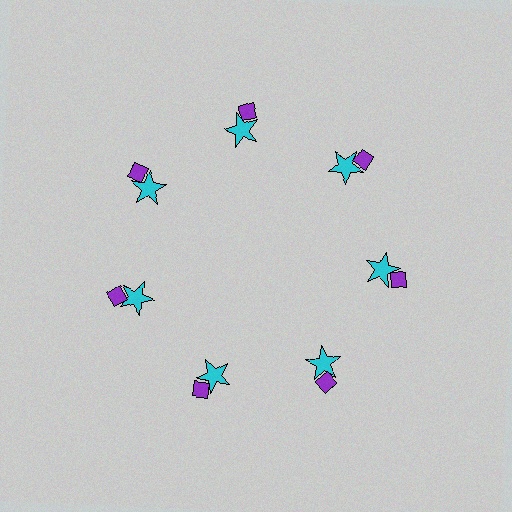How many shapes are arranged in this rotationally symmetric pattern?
There are 14 shapes, arranged in 7 groups of 2.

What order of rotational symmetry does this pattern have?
This pattern has 7-fold rotational symmetry.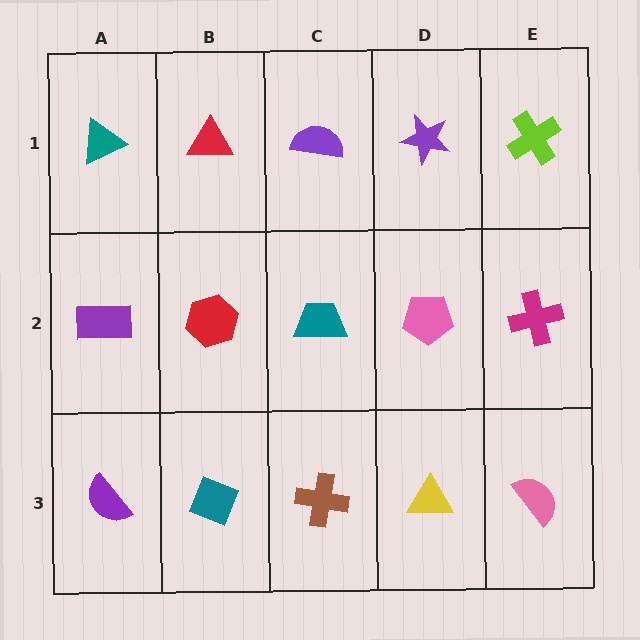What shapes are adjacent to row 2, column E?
A lime cross (row 1, column E), a pink semicircle (row 3, column E), a pink pentagon (row 2, column D).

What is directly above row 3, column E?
A magenta cross.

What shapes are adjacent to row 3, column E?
A magenta cross (row 2, column E), a yellow triangle (row 3, column D).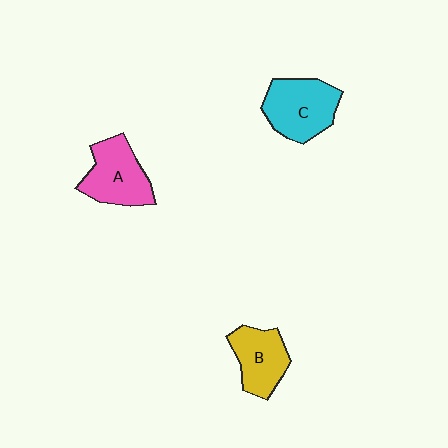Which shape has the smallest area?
Shape B (yellow).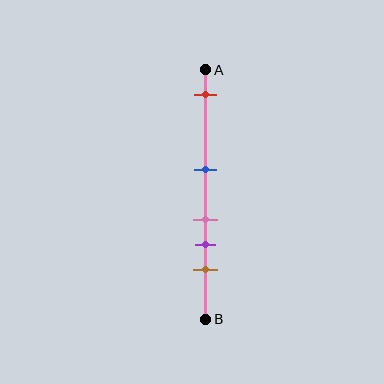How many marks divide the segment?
There are 5 marks dividing the segment.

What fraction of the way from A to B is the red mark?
The red mark is approximately 10% (0.1) of the way from A to B.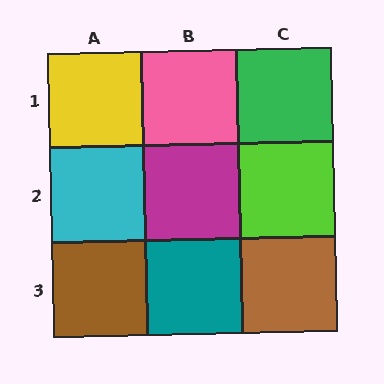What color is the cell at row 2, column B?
Magenta.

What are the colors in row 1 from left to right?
Yellow, pink, green.